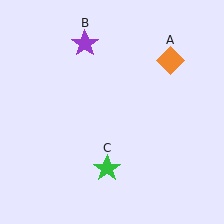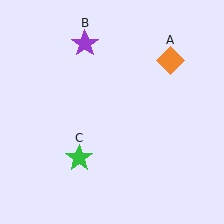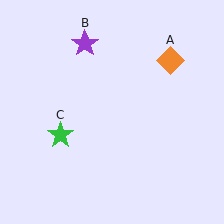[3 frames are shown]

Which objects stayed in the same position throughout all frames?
Orange diamond (object A) and purple star (object B) remained stationary.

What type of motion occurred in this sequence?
The green star (object C) rotated clockwise around the center of the scene.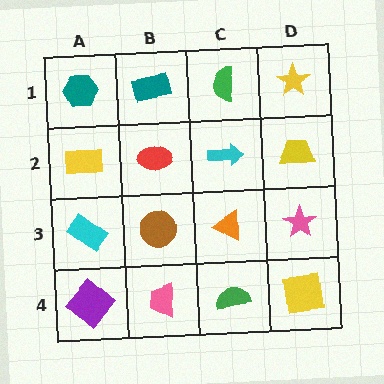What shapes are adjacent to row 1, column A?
A yellow rectangle (row 2, column A), a teal rectangle (row 1, column B).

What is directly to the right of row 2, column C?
A yellow trapezoid.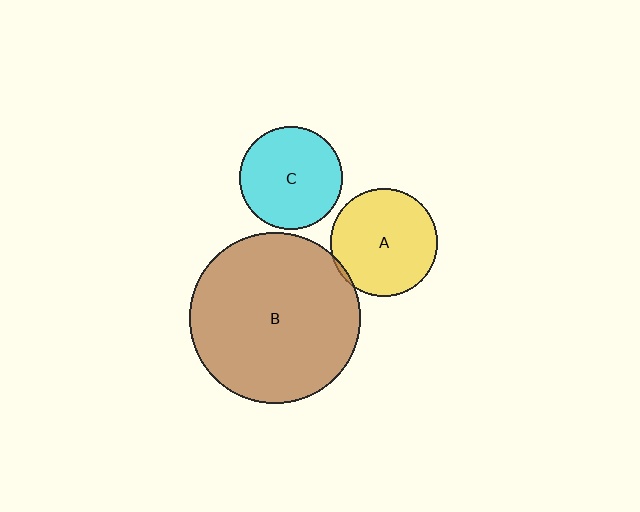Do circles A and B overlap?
Yes.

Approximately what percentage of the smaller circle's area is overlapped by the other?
Approximately 5%.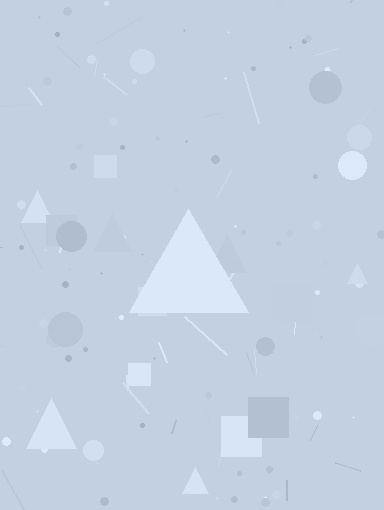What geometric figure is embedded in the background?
A triangle is embedded in the background.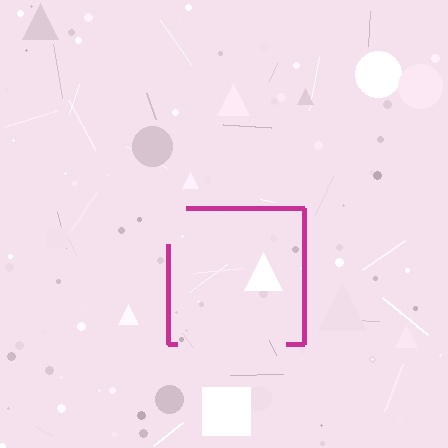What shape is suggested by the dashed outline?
The dashed outline suggests a square.